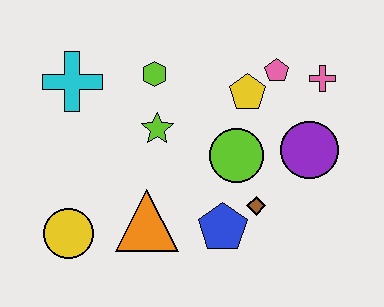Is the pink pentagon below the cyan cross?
No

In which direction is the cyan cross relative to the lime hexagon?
The cyan cross is to the left of the lime hexagon.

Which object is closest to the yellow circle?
The orange triangle is closest to the yellow circle.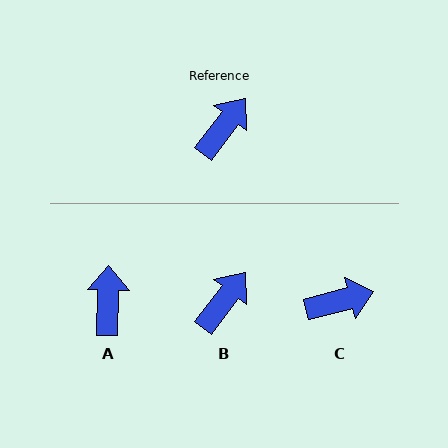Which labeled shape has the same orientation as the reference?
B.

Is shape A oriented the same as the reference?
No, it is off by about 36 degrees.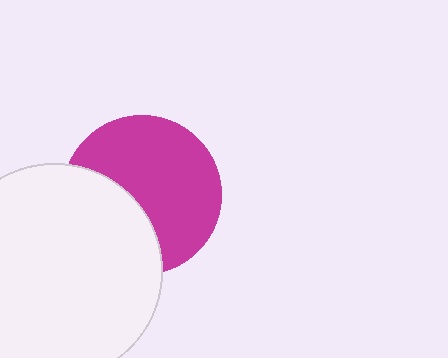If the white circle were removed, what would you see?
You would see the complete magenta circle.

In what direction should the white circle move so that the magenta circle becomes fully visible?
The white circle should move toward the lower-left. That is the shortest direction to clear the overlap and leave the magenta circle fully visible.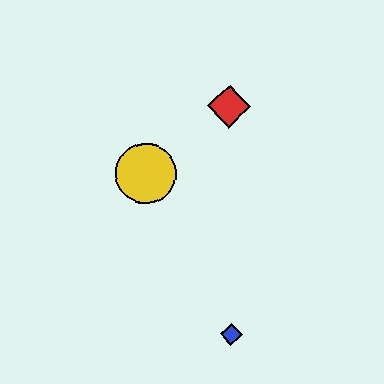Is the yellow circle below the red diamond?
Yes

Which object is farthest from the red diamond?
The blue diamond is farthest from the red diamond.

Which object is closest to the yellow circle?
The red diamond is closest to the yellow circle.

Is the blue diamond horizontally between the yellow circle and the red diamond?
No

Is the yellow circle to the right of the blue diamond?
No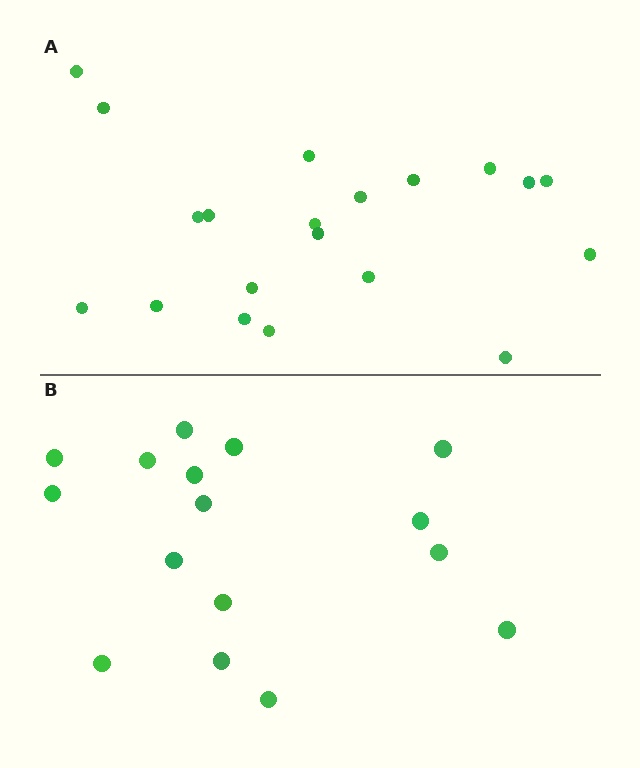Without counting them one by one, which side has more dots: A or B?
Region A (the top region) has more dots.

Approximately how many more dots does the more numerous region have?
Region A has about 4 more dots than region B.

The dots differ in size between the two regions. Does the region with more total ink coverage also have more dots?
No. Region B has more total ink coverage because its dots are larger, but region A actually contains more individual dots. Total area can be misleading — the number of items is what matters here.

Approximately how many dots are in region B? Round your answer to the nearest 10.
About 20 dots. (The exact count is 16, which rounds to 20.)